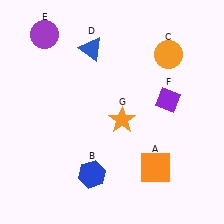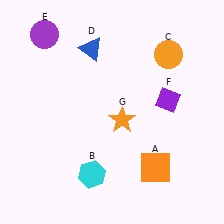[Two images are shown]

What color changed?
The hexagon (B) changed from blue in Image 1 to cyan in Image 2.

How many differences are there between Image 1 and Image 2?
There is 1 difference between the two images.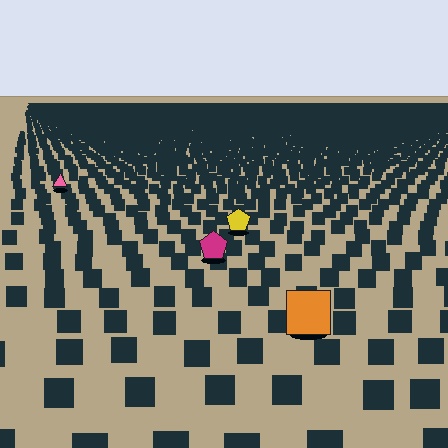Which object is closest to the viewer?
The orange square is closest. The texture marks near it are larger and more spread out.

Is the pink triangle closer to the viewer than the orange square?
No. The orange square is closer — you can tell from the texture gradient: the ground texture is coarser near it.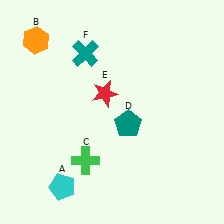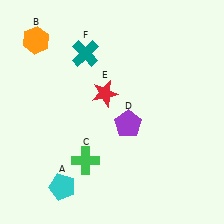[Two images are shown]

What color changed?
The pentagon (D) changed from teal in Image 1 to purple in Image 2.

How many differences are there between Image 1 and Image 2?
There is 1 difference between the two images.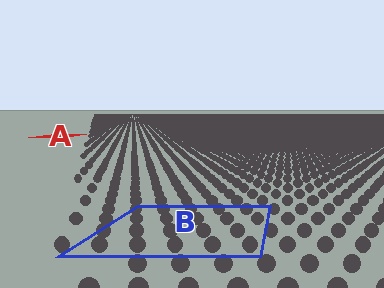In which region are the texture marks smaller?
The texture marks are smaller in region A, because it is farther away.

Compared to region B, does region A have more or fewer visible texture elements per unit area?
Region A has more texture elements per unit area — they are packed more densely because it is farther away.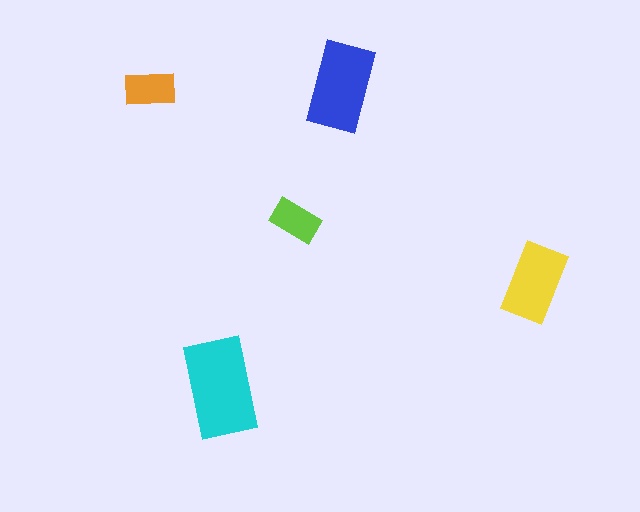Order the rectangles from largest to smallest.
the cyan one, the blue one, the yellow one, the orange one, the lime one.